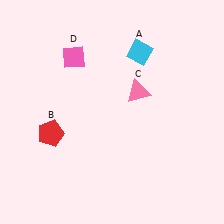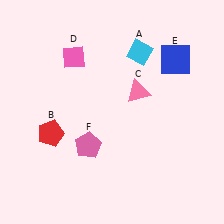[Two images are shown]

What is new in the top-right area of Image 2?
A blue square (E) was added in the top-right area of Image 2.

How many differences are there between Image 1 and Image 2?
There are 2 differences between the two images.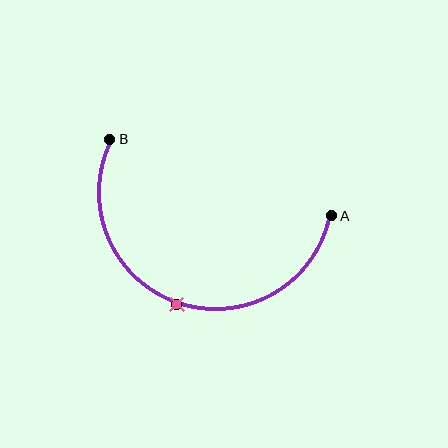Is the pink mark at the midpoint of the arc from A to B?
Yes. The pink mark lies on the arc at equal arc-length from both A and B — it is the arc midpoint.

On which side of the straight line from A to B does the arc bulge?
The arc bulges below the straight line connecting A and B.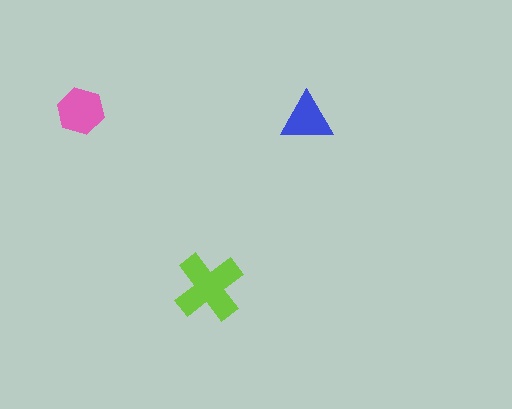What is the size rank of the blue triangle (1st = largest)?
3rd.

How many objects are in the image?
There are 3 objects in the image.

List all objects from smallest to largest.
The blue triangle, the pink hexagon, the lime cross.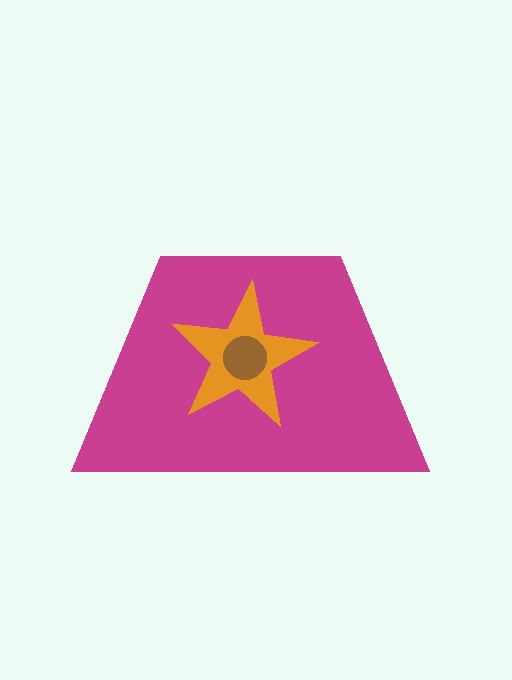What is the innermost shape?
The brown circle.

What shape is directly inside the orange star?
The brown circle.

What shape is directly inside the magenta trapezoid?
The orange star.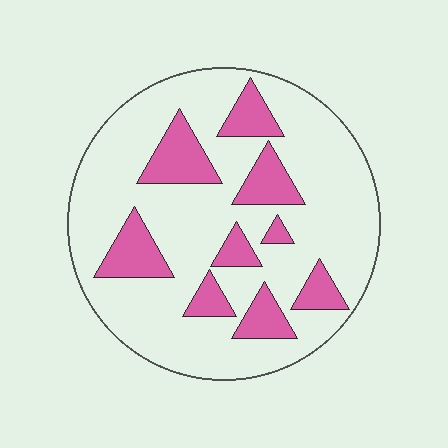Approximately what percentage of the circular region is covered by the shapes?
Approximately 25%.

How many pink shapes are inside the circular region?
9.